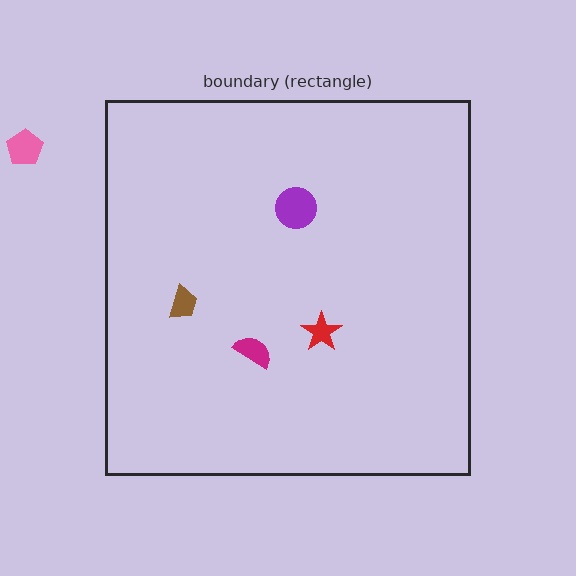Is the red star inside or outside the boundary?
Inside.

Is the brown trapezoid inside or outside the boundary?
Inside.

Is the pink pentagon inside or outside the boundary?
Outside.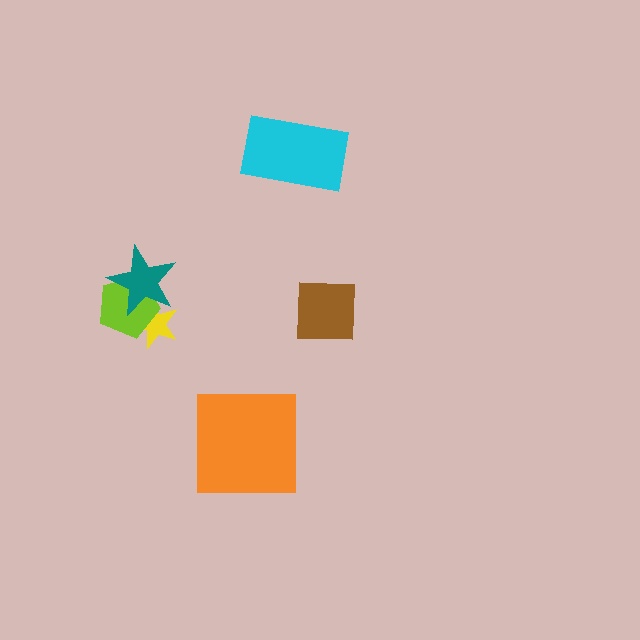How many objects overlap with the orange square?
0 objects overlap with the orange square.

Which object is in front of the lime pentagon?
The teal star is in front of the lime pentagon.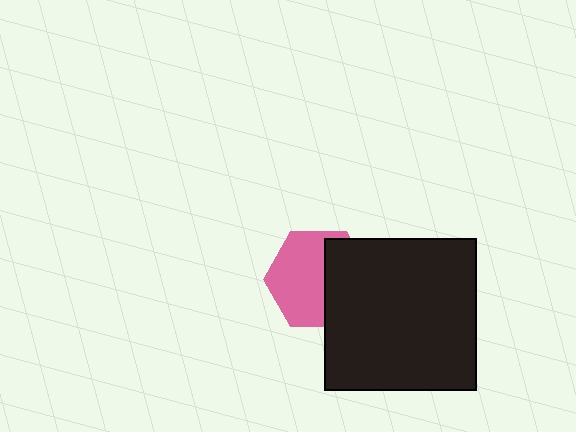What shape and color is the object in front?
The object in front is a black square.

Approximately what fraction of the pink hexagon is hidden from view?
Roughly 42% of the pink hexagon is hidden behind the black square.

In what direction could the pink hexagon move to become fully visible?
The pink hexagon could move left. That would shift it out from behind the black square entirely.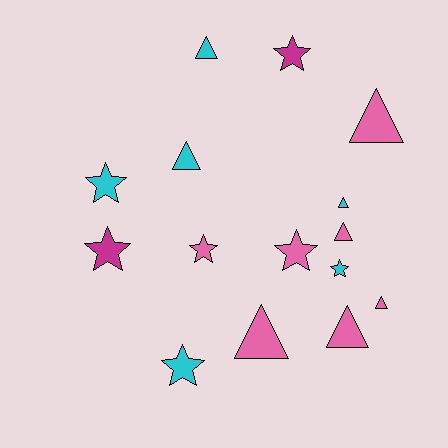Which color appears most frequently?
Pink, with 7 objects.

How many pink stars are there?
There are 2 pink stars.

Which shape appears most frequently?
Triangle, with 8 objects.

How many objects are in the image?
There are 15 objects.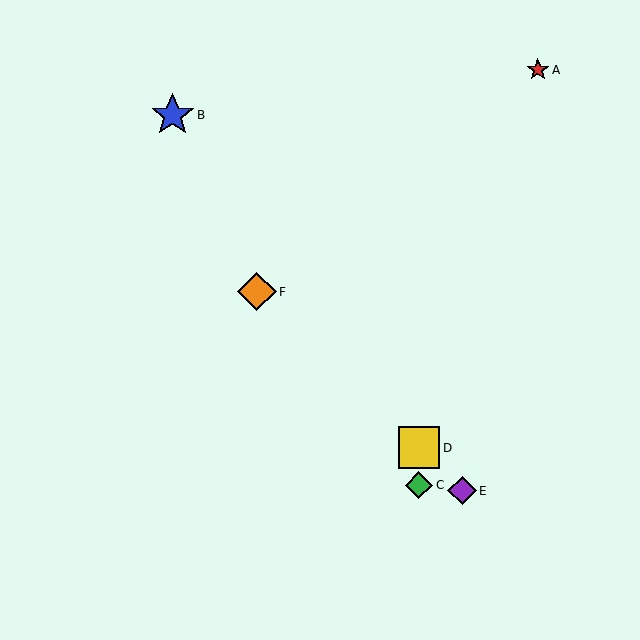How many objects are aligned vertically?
2 objects (C, D) are aligned vertically.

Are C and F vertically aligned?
No, C is at x≈419 and F is at x≈257.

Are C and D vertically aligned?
Yes, both are at x≈419.